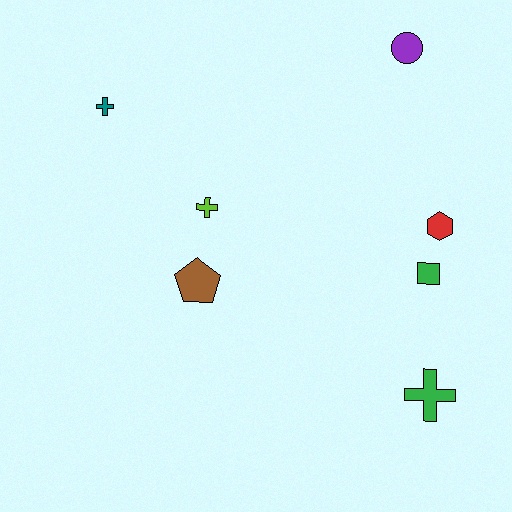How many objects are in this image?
There are 7 objects.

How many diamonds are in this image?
There are no diamonds.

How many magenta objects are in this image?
There are no magenta objects.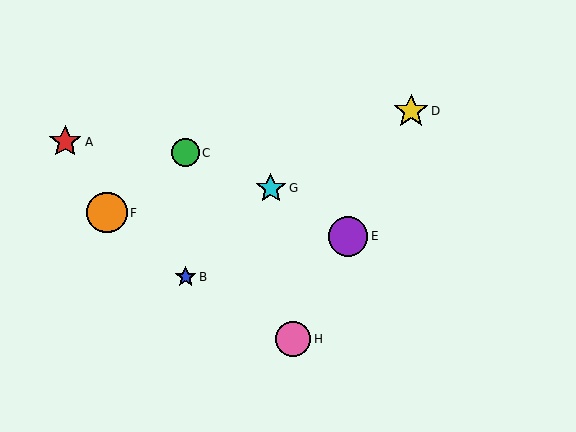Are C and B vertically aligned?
Yes, both are at x≈186.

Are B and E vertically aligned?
No, B is at x≈186 and E is at x≈348.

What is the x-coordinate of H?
Object H is at x≈293.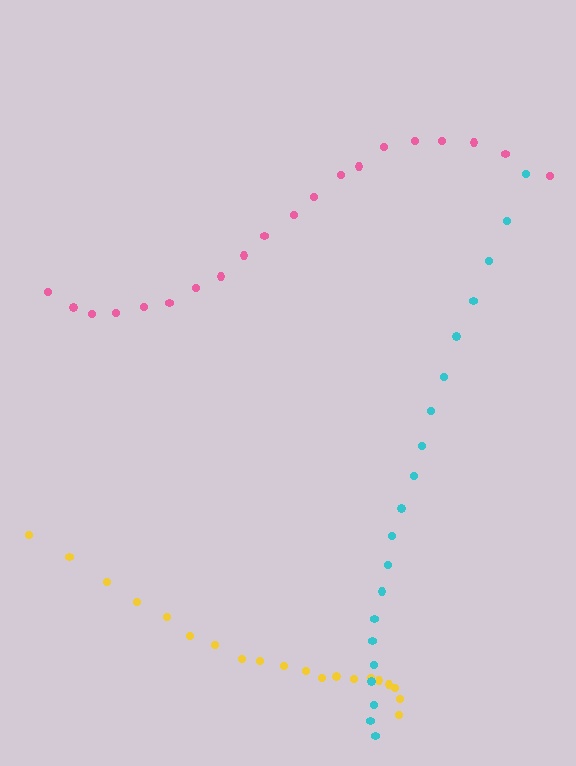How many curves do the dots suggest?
There are 3 distinct paths.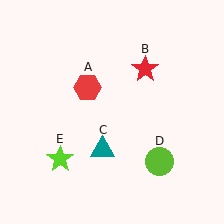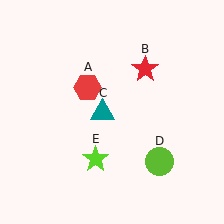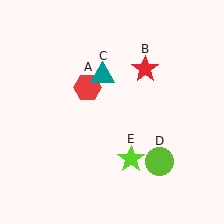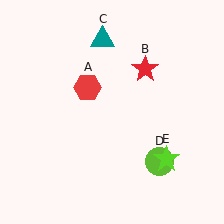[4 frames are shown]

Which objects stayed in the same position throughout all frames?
Red hexagon (object A) and red star (object B) and lime circle (object D) remained stationary.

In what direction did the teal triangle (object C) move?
The teal triangle (object C) moved up.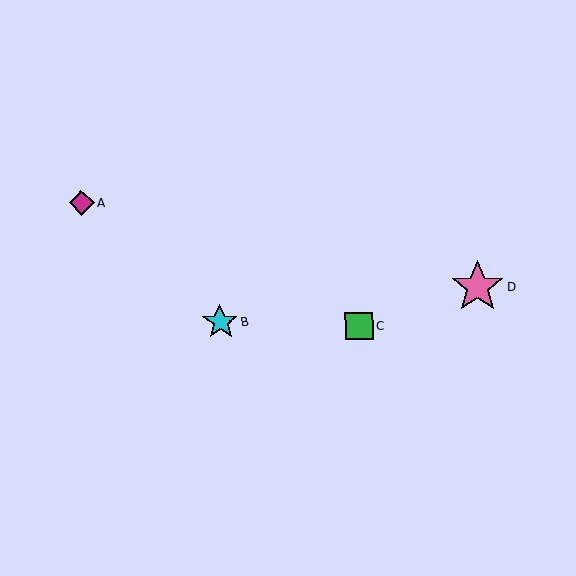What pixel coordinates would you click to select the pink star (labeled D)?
Click at (477, 287) to select the pink star D.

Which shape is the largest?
The pink star (labeled D) is the largest.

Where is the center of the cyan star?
The center of the cyan star is at (220, 322).